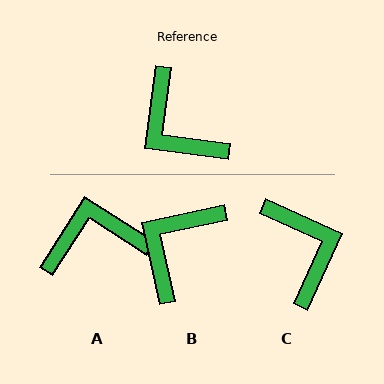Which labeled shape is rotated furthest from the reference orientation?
C, about 163 degrees away.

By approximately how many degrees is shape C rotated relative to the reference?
Approximately 163 degrees counter-clockwise.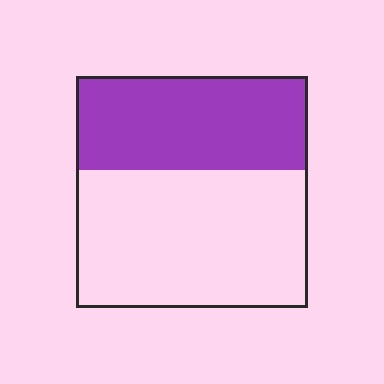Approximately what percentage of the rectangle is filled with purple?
Approximately 40%.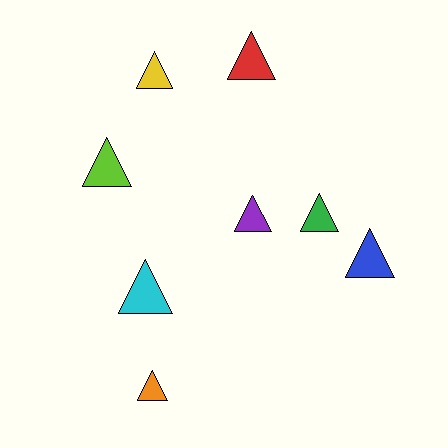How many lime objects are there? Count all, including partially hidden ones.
There is 1 lime object.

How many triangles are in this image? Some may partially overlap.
There are 8 triangles.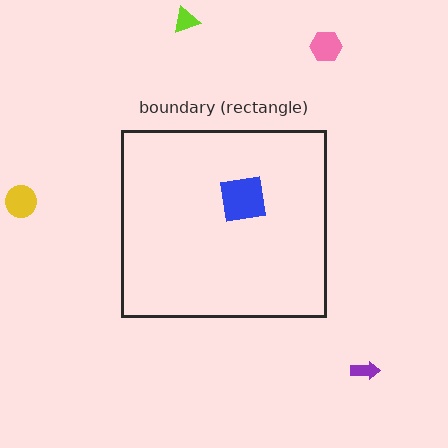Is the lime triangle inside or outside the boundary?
Outside.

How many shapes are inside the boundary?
1 inside, 4 outside.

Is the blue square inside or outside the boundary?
Inside.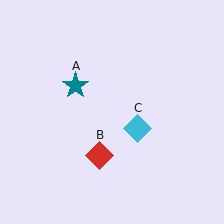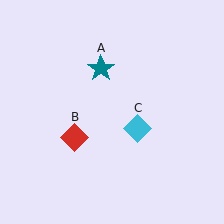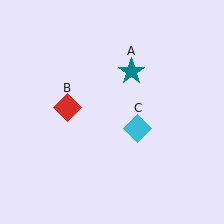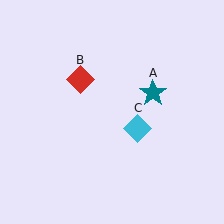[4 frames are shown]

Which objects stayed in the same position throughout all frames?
Cyan diamond (object C) remained stationary.